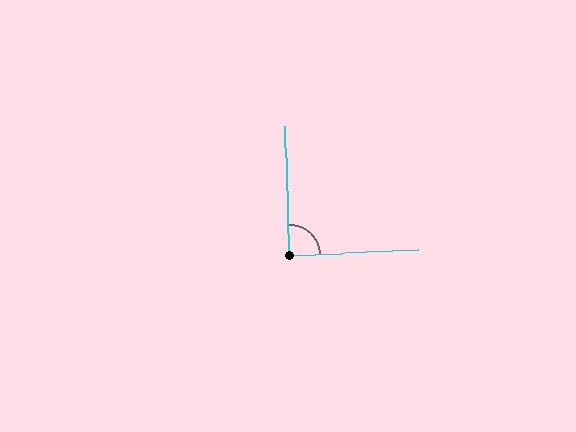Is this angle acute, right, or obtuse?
It is approximately a right angle.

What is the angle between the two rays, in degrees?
Approximately 89 degrees.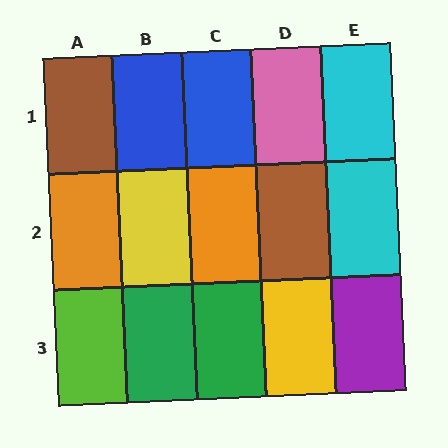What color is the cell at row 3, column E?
Purple.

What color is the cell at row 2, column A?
Orange.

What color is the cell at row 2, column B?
Yellow.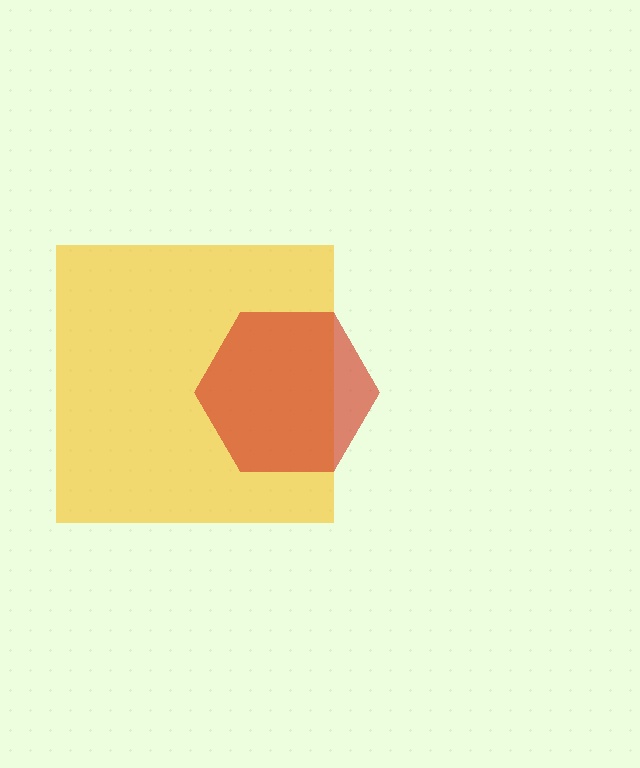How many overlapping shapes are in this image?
There are 2 overlapping shapes in the image.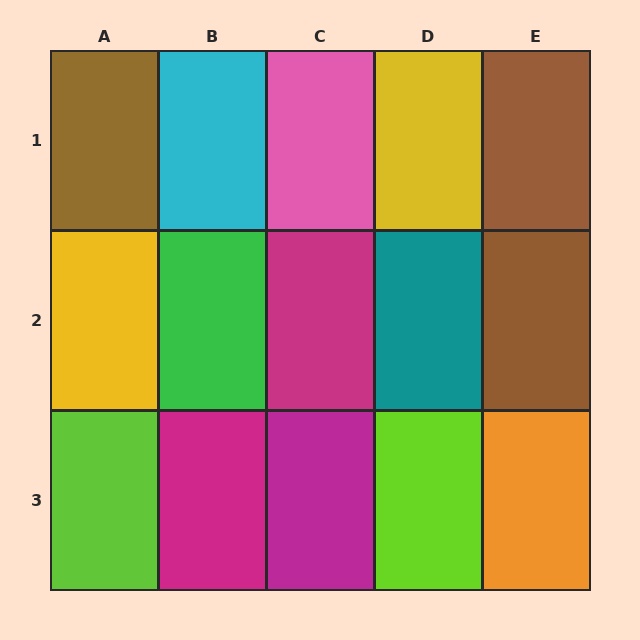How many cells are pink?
1 cell is pink.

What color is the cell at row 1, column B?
Cyan.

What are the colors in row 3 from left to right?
Lime, magenta, magenta, lime, orange.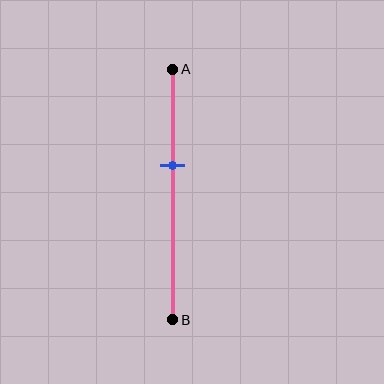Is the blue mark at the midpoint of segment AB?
No, the mark is at about 40% from A, not at the 50% midpoint.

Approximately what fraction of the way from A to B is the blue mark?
The blue mark is approximately 40% of the way from A to B.